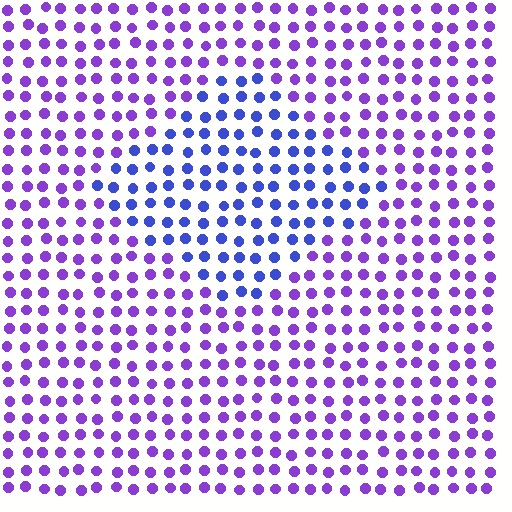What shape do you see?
I see a diamond.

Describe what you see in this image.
The image is filled with small purple elements in a uniform arrangement. A diamond-shaped region is visible where the elements are tinted to a slightly different hue, forming a subtle color boundary.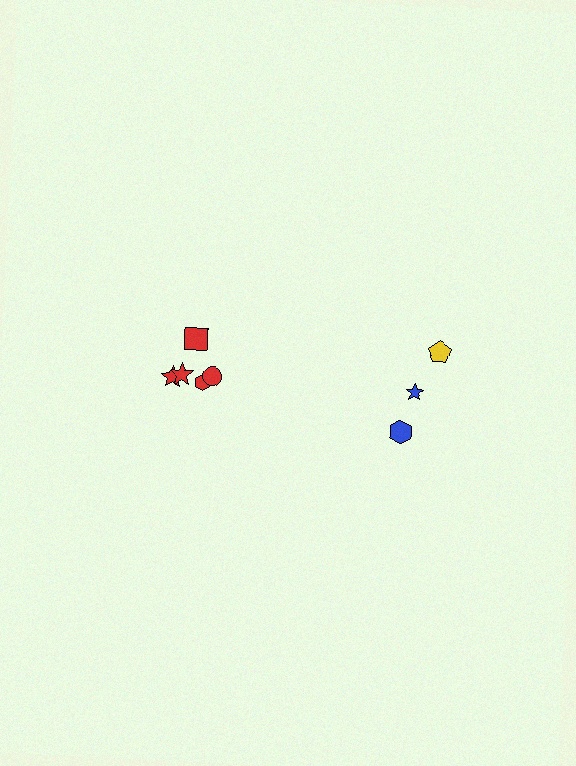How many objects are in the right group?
There are 3 objects.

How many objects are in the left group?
There are 5 objects.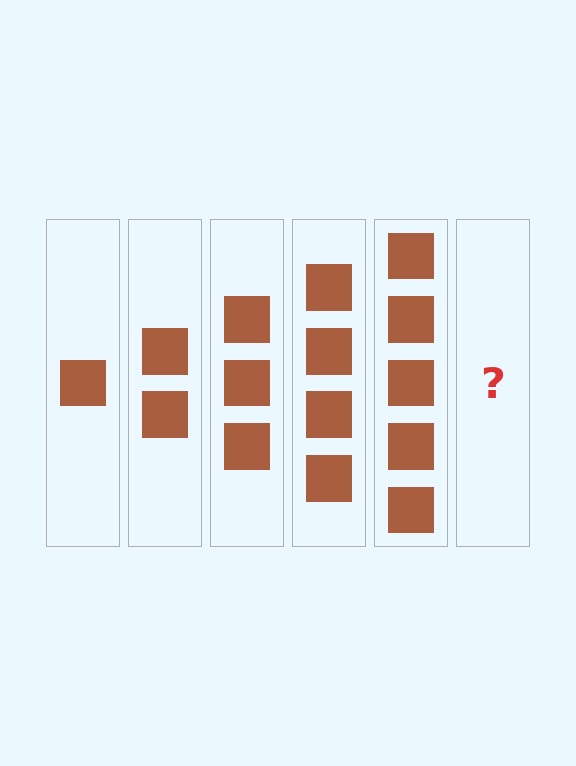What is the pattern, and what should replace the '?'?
The pattern is that each step adds one more square. The '?' should be 6 squares.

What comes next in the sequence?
The next element should be 6 squares.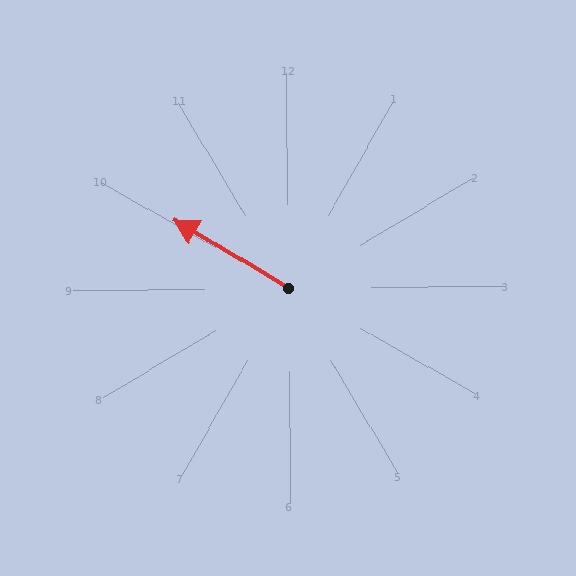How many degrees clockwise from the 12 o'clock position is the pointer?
Approximately 302 degrees.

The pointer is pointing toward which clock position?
Roughly 10 o'clock.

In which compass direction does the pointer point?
Northwest.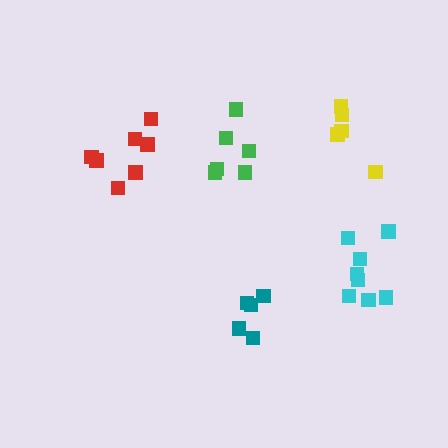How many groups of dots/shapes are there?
There are 5 groups.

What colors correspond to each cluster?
The clusters are colored: green, red, teal, cyan, yellow.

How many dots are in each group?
Group 1: 6 dots, Group 2: 7 dots, Group 3: 5 dots, Group 4: 8 dots, Group 5: 5 dots (31 total).